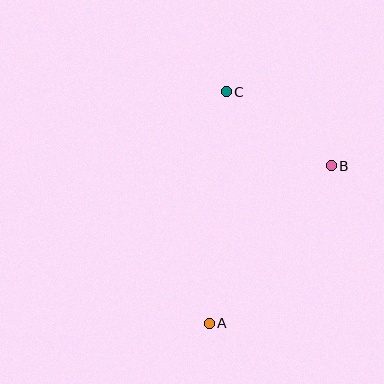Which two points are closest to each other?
Points B and C are closest to each other.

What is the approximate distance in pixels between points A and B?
The distance between A and B is approximately 199 pixels.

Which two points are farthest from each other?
Points A and C are farthest from each other.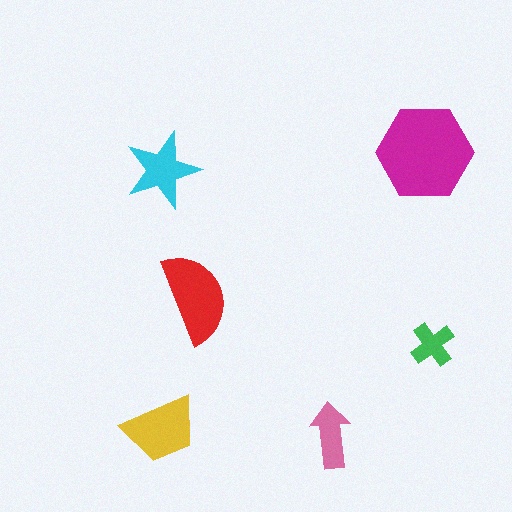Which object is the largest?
The magenta hexagon.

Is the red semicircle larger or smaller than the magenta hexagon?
Smaller.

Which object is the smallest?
The green cross.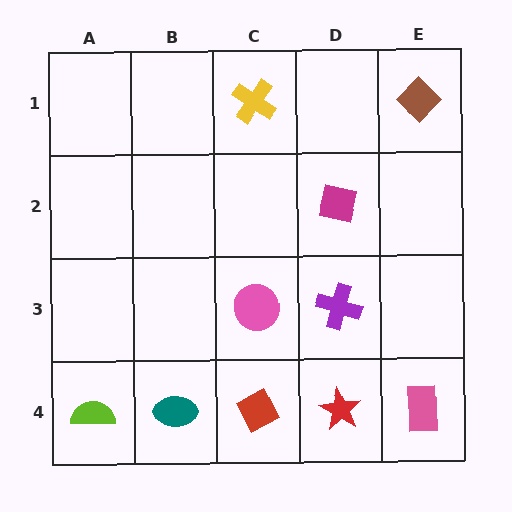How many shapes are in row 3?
2 shapes.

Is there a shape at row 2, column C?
No, that cell is empty.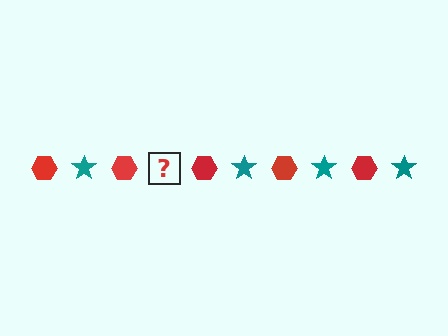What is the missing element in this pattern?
The missing element is a teal star.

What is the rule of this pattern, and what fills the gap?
The rule is that the pattern alternates between red hexagon and teal star. The gap should be filled with a teal star.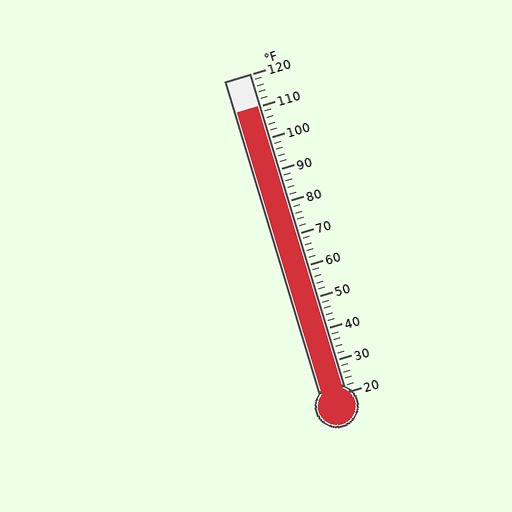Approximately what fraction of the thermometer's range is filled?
The thermometer is filled to approximately 90% of its range.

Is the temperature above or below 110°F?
The temperature is at 110°F.